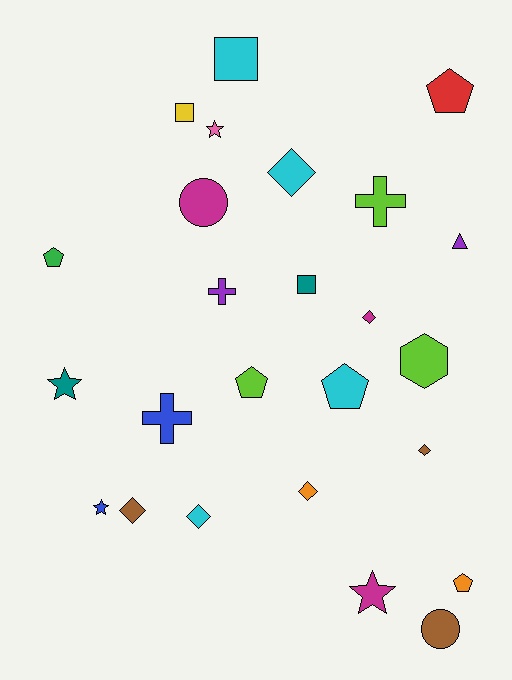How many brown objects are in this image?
There are 3 brown objects.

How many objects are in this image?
There are 25 objects.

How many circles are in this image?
There are 2 circles.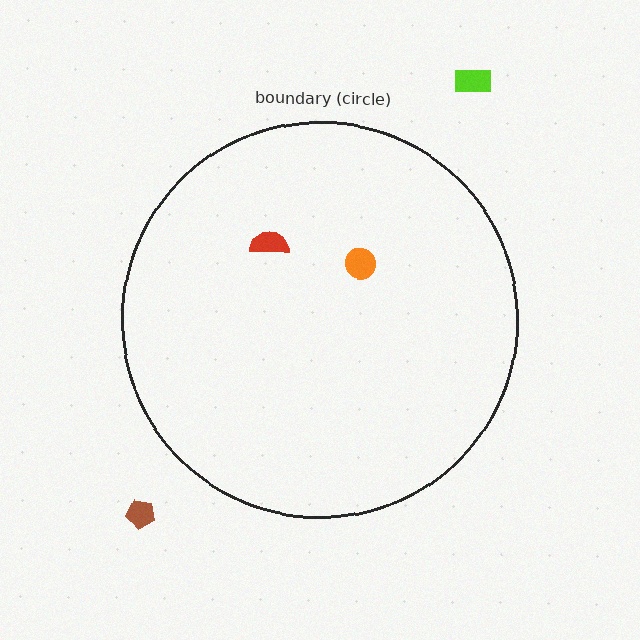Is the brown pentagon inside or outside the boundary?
Outside.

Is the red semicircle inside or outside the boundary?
Inside.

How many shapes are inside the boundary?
2 inside, 2 outside.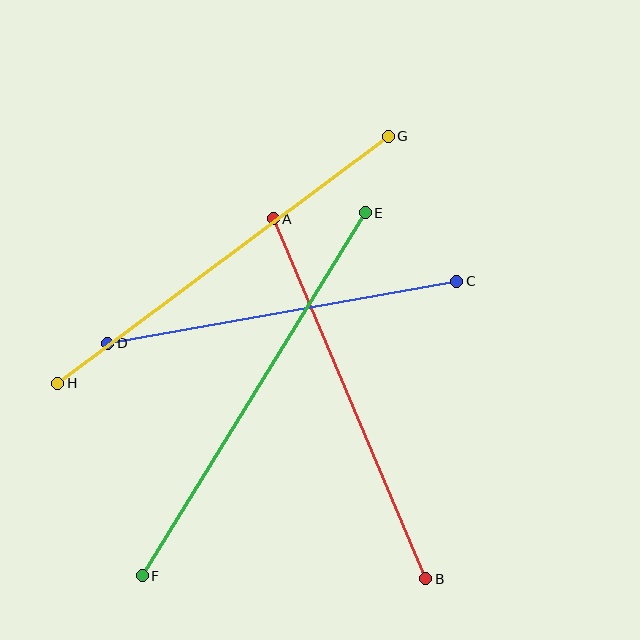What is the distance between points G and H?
The distance is approximately 412 pixels.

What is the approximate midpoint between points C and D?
The midpoint is at approximately (282, 312) pixels.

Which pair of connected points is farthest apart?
Points E and F are farthest apart.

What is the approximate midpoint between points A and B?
The midpoint is at approximately (350, 399) pixels.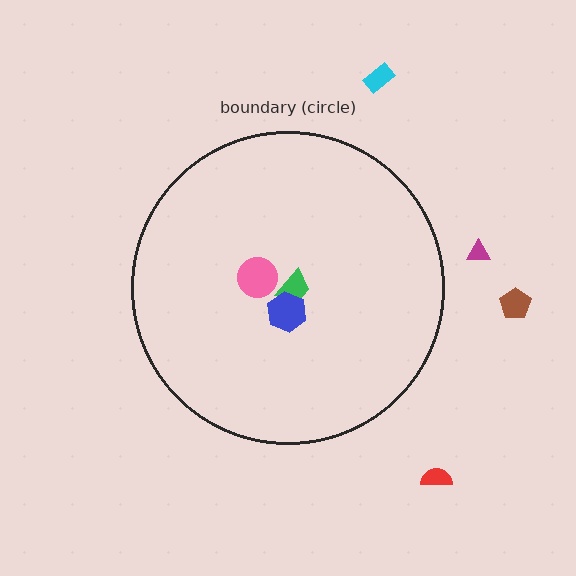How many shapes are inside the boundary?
3 inside, 4 outside.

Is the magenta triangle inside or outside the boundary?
Outside.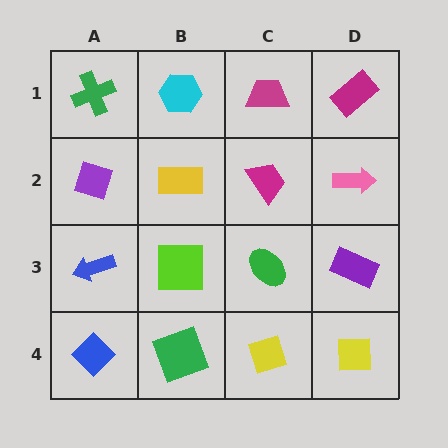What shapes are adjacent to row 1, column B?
A yellow rectangle (row 2, column B), a green cross (row 1, column A), a magenta trapezoid (row 1, column C).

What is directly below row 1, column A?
A purple diamond.